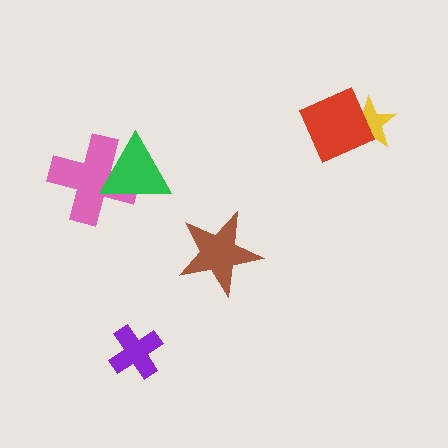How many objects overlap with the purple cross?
0 objects overlap with the purple cross.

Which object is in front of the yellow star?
The red square is in front of the yellow star.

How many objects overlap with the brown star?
0 objects overlap with the brown star.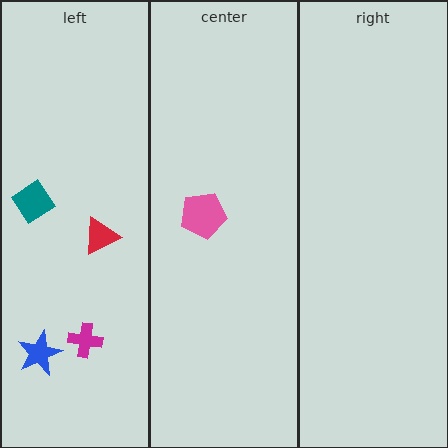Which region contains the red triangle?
The left region.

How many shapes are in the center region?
1.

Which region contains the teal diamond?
The left region.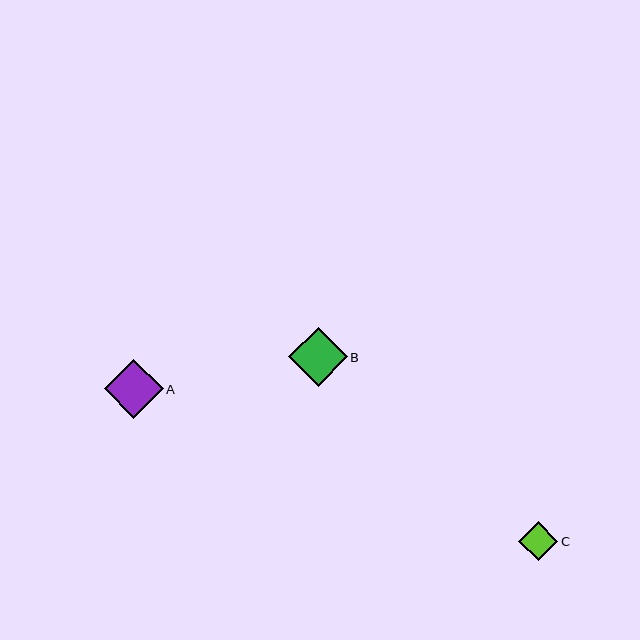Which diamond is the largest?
Diamond A is the largest with a size of approximately 59 pixels.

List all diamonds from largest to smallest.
From largest to smallest: A, B, C.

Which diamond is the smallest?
Diamond C is the smallest with a size of approximately 39 pixels.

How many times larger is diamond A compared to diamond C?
Diamond A is approximately 1.5 times the size of diamond C.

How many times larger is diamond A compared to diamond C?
Diamond A is approximately 1.5 times the size of diamond C.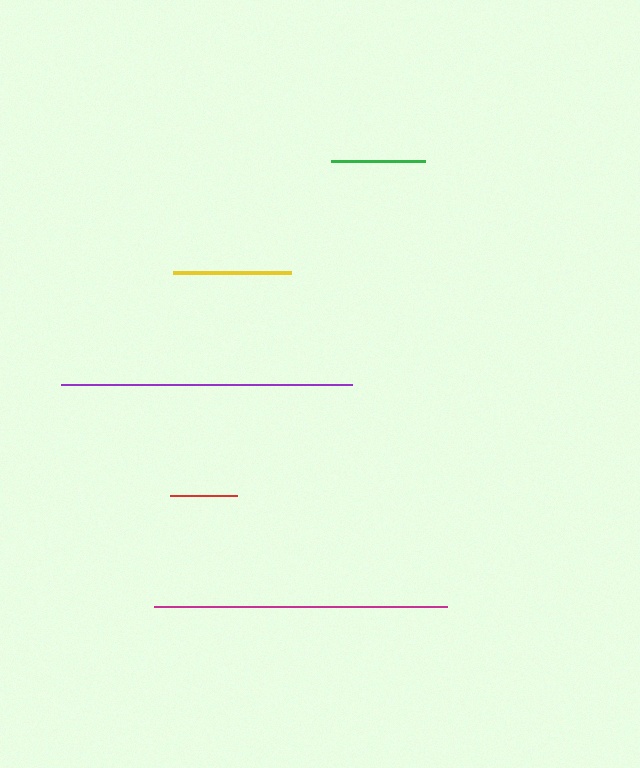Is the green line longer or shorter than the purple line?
The purple line is longer than the green line.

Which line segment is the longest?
The magenta line is the longest at approximately 293 pixels.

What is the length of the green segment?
The green segment is approximately 94 pixels long.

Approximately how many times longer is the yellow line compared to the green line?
The yellow line is approximately 1.3 times the length of the green line.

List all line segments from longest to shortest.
From longest to shortest: magenta, purple, yellow, green, red.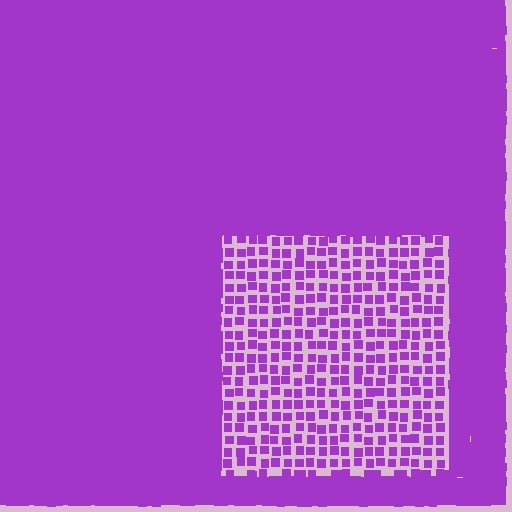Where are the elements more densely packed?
The elements are more densely packed outside the rectangle boundary.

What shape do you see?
I see a rectangle.